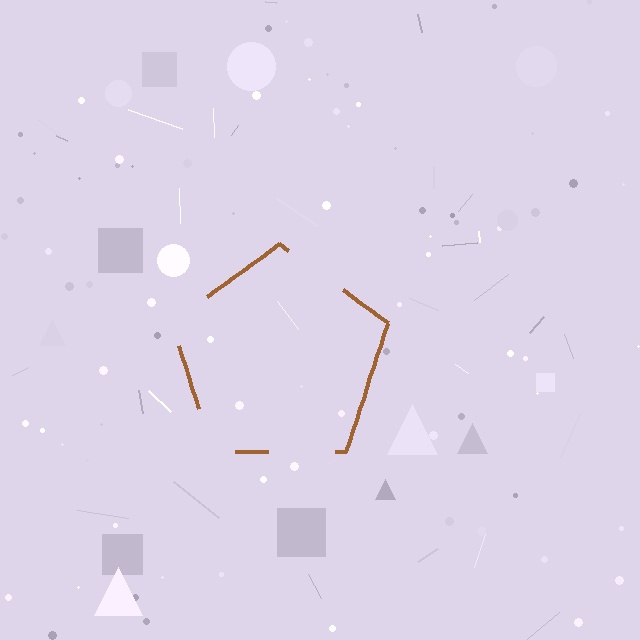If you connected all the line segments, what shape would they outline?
They would outline a pentagon.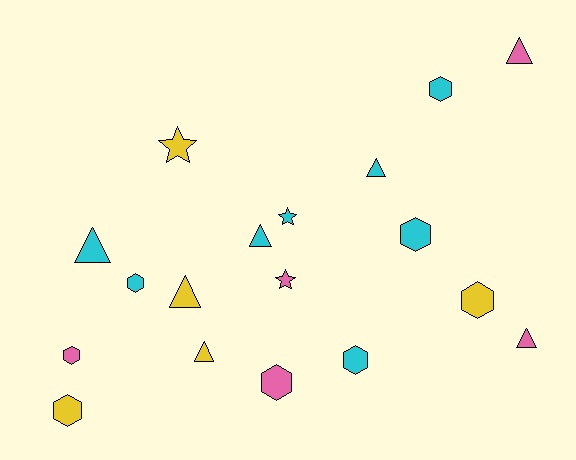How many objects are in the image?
There are 18 objects.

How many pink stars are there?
There is 1 pink star.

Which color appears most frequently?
Cyan, with 8 objects.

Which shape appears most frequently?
Hexagon, with 8 objects.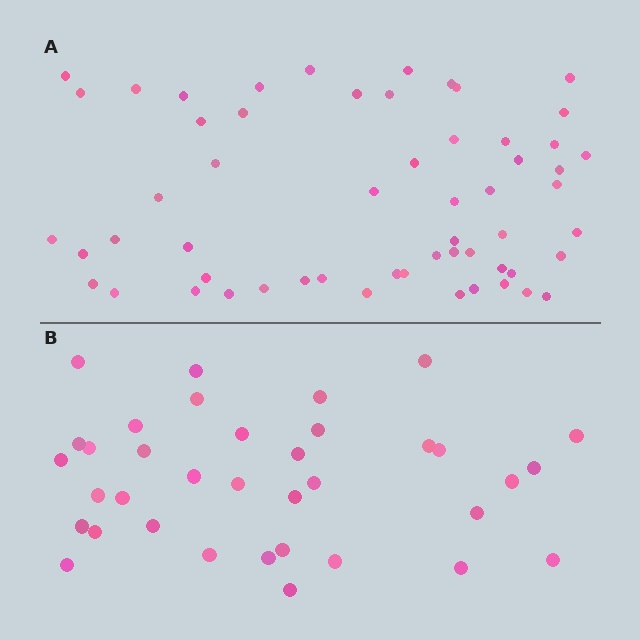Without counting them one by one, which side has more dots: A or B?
Region A (the top region) has more dots.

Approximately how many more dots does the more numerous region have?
Region A has approximately 20 more dots than region B.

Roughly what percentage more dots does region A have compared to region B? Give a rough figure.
About 60% more.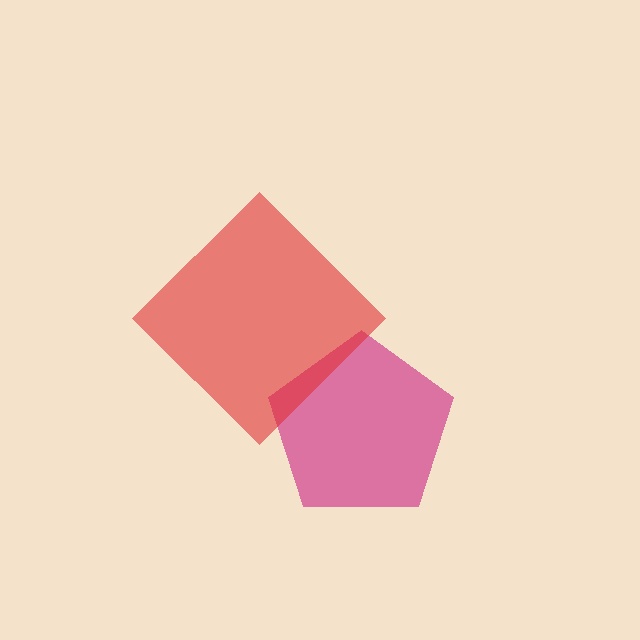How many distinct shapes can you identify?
There are 2 distinct shapes: a magenta pentagon, a red diamond.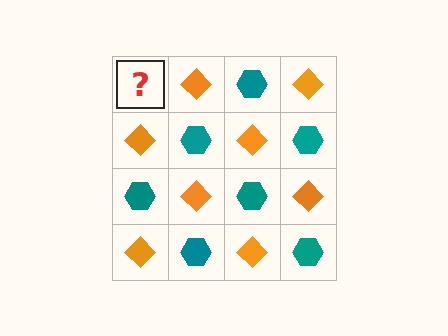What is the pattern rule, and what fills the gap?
The rule is that it alternates teal hexagon and orange diamond in a checkerboard pattern. The gap should be filled with a teal hexagon.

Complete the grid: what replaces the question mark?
The question mark should be replaced with a teal hexagon.